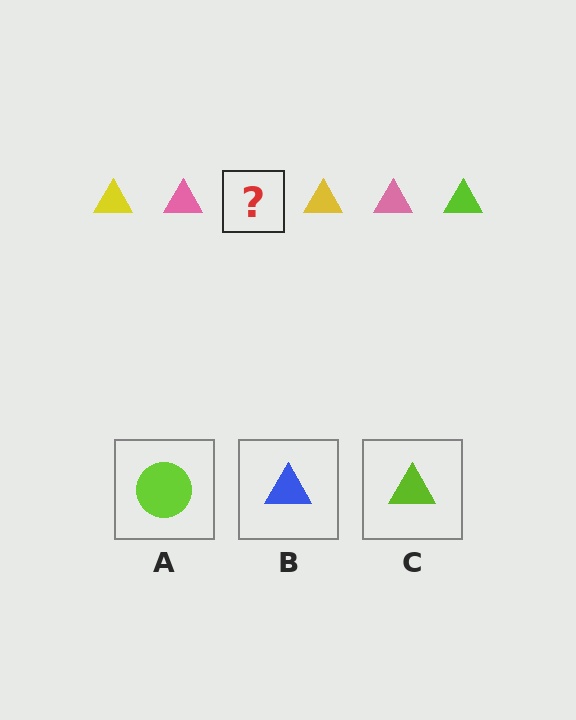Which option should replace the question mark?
Option C.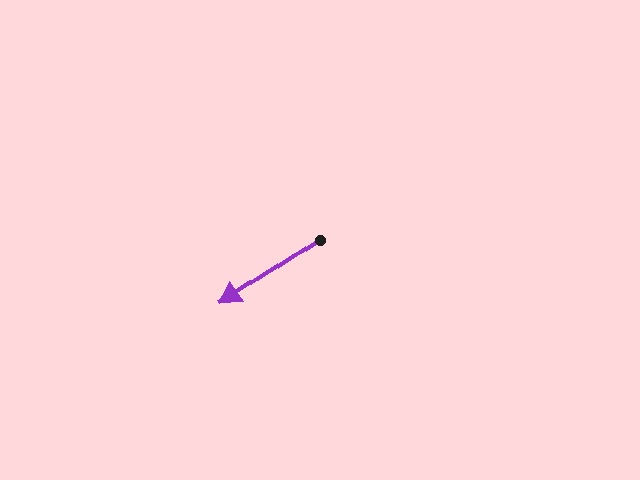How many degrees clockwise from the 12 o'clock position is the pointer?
Approximately 236 degrees.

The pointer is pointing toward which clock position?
Roughly 8 o'clock.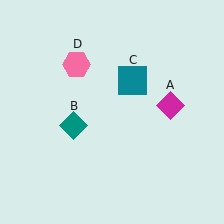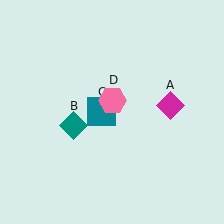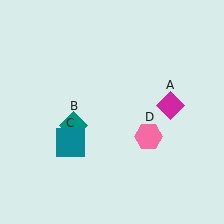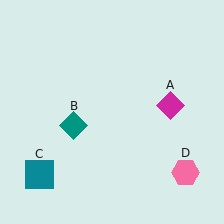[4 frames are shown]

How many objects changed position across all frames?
2 objects changed position: teal square (object C), pink hexagon (object D).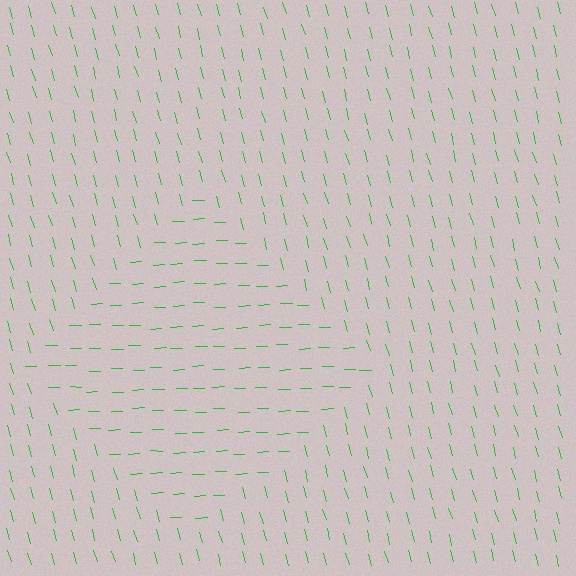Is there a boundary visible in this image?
Yes, there is a texture boundary formed by a change in line orientation.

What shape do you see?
I see a diamond.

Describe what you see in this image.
The image is filled with small green line segments. A diamond region in the image has lines oriented differently from the surrounding lines, creating a visible texture boundary.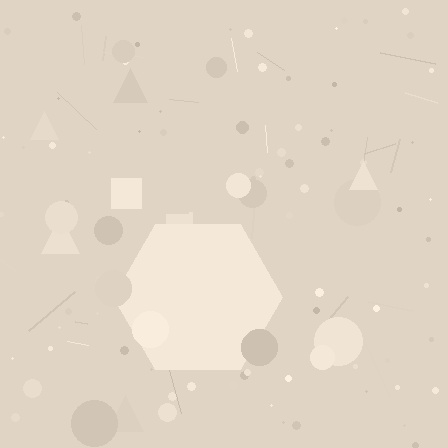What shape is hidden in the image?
A hexagon is hidden in the image.